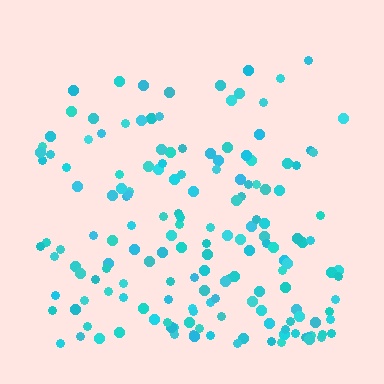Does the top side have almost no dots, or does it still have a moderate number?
Still a moderate number, just noticeably fewer than the bottom.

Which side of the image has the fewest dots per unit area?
The top.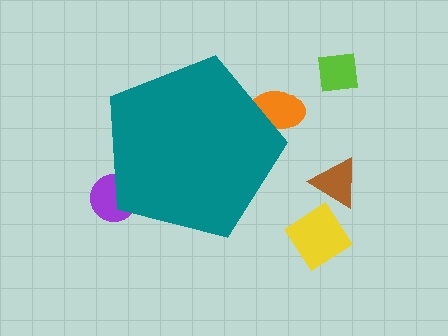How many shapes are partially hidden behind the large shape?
2 shapes are partially hidden.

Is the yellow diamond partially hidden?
No, the yellow diamond is fully visible.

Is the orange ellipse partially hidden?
Yes, the orange ellipse is partially hidden behind the teal pentagon.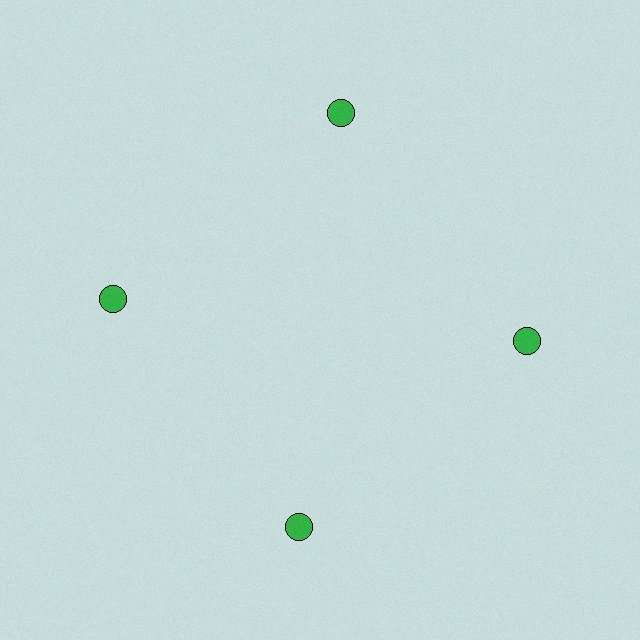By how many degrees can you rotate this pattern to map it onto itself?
The pattern maps onto itself every 90 degrees of rotation.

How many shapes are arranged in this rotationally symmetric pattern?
There are 4 shapes, arranged in 4 groups of 1.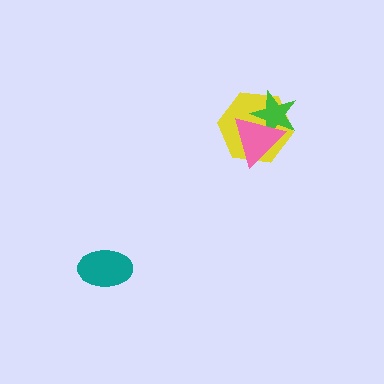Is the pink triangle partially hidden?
No, no other shape covers it.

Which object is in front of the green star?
The pink triangle is in front of the green star.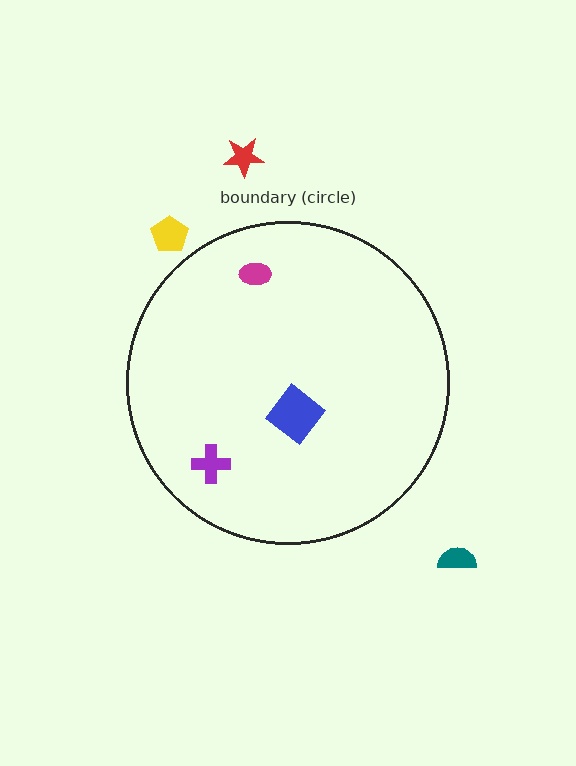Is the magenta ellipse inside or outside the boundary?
Inside.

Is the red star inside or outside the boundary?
Outside.